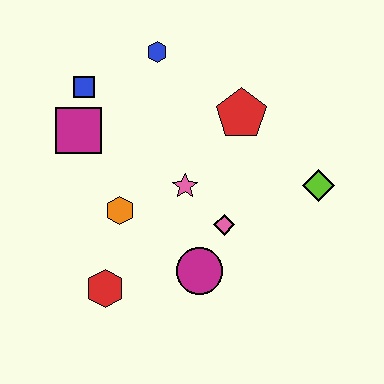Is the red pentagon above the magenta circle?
Yes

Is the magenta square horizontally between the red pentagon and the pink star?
No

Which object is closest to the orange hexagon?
The pink star is closest to the orange hexagon.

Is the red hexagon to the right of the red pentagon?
No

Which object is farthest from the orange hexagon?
The lime diamond is farthest from the orange hexagon.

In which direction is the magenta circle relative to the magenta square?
The magenta circle is below the magenta square.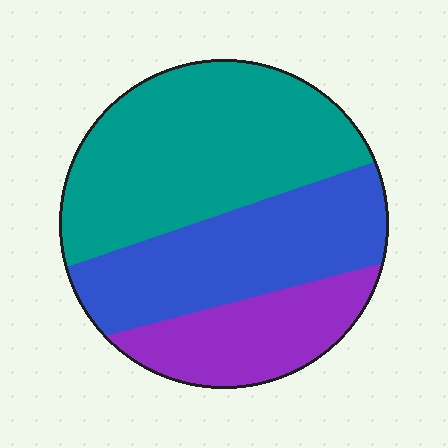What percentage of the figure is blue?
Blue takes up about one third (1/3) of the figure.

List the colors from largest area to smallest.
From largest to smallest: teal, blue, purple.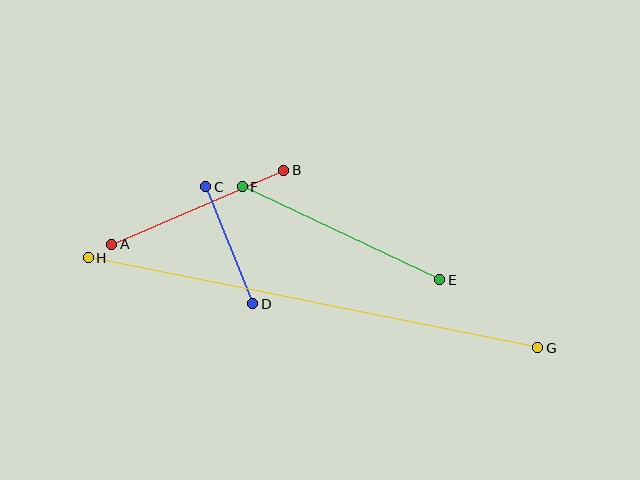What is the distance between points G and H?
The distance is approximately 459 pixels.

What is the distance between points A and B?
The distance is approximately 187 pixels.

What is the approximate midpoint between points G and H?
The midpoint is at approximately (313, 303) pixels.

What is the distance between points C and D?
The distance is approximately 126 pixels.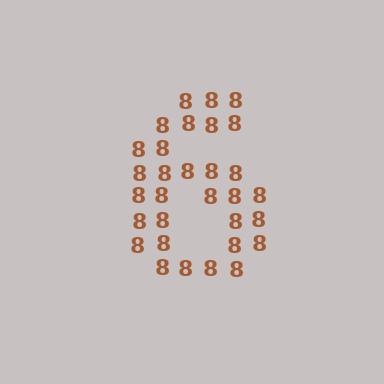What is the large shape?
The large shape is the digit 6.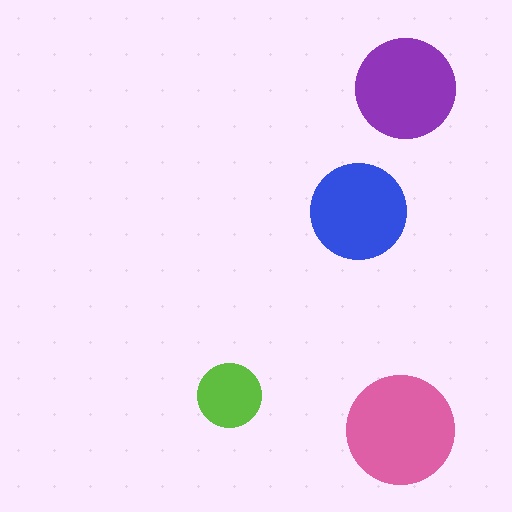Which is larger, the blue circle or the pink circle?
The pink one.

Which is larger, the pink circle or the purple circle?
The pink one.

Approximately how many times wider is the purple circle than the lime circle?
About 1.5 times wider.